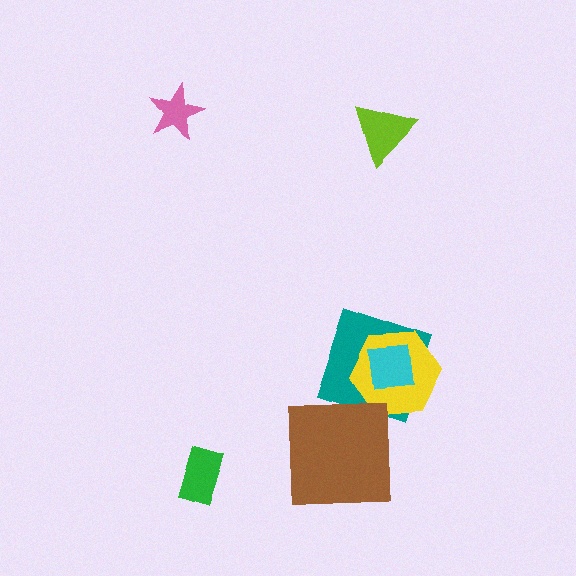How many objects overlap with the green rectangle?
0 objects overlap with the green rectangle.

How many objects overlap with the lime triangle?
0 objects overlap with the lime triangle.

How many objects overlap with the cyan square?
2 objects overlap with the cyan square.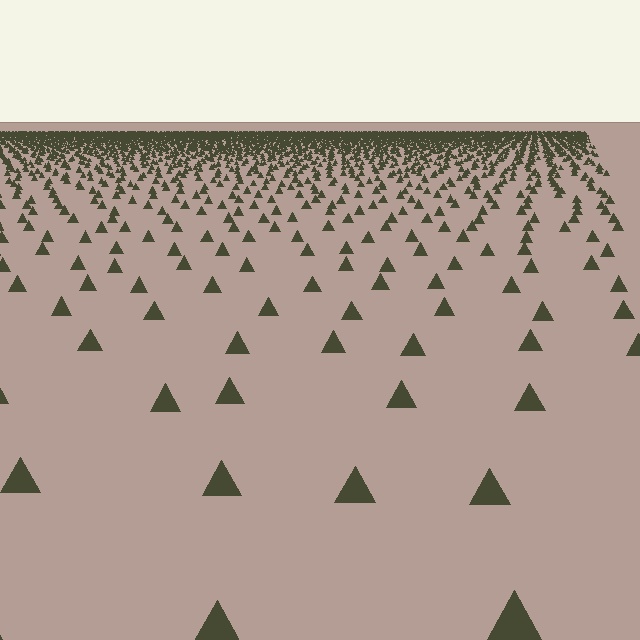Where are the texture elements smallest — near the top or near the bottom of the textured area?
Near the top.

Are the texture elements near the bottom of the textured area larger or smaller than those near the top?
Larger. Near the bottom, elements are closer to the viewer and appear at a bigger on-screen size.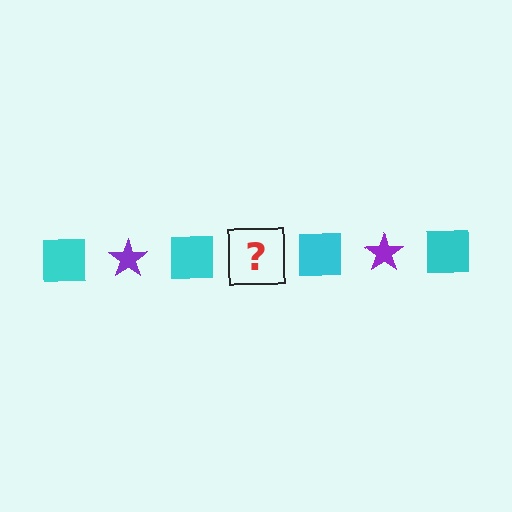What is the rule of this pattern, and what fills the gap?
The rule is that the pattern alternates between cyan square and purple star. The gap should be filled with a purple star.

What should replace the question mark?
The question mark should be replaced with a purple star.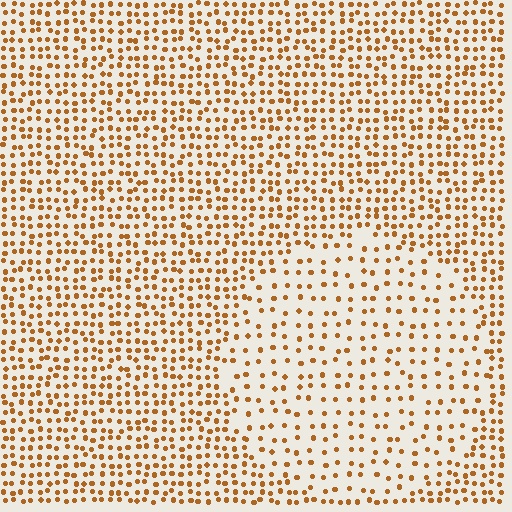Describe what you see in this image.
The image contains small brown elements arranged at two different densities. A circle-shaped region is visible where the elements are less densely packed than the surrounding area.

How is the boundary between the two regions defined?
The boundary is defined by a change in element density (approximately 2.1x ratio). All elements are the same color, size, and shape.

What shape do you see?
I see a circle.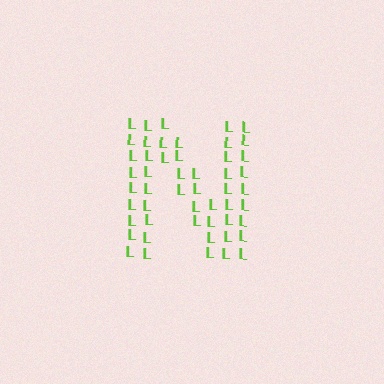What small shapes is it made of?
It is made of small letter L's.